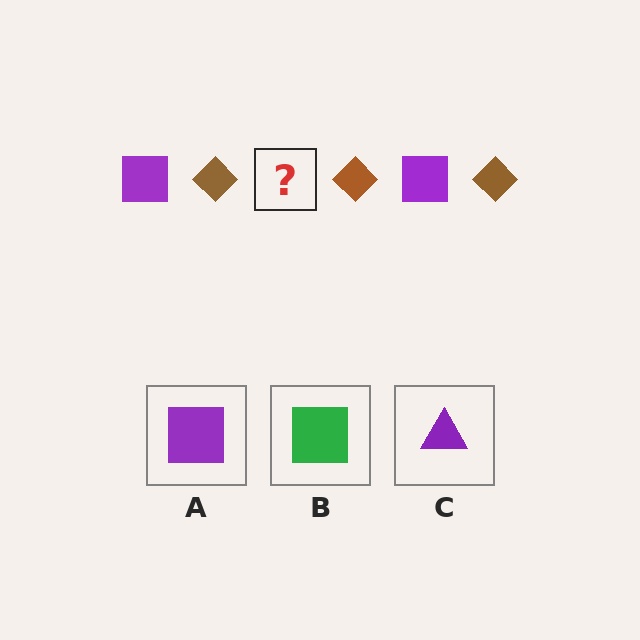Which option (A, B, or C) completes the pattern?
A.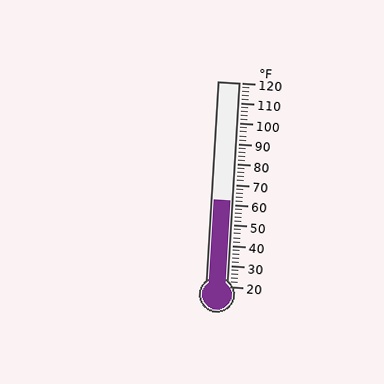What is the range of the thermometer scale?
The thermometer scale ranges from 20°F to 120°F.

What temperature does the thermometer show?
The thermometer shows approximately 62°F.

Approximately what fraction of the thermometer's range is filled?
The thermometer is filled to approximately 40% of its range.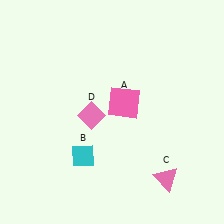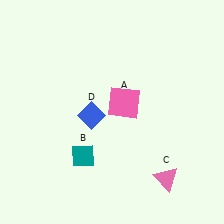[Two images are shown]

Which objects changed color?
B changed from cyan to teal. D changed from pink to blue.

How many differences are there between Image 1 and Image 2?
There are 2 differences between the two images.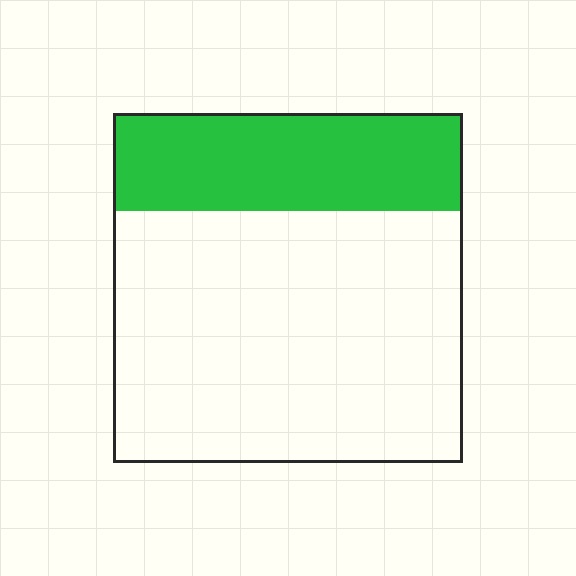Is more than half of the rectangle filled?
No.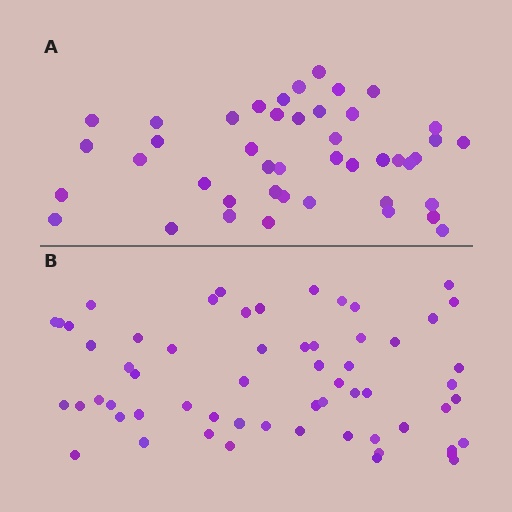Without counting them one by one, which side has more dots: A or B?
Region B (the bottom region) has more dots.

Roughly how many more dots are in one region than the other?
Region B has approximately 15 more dots than region A.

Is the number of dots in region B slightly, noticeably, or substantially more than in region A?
Region B has noticeably more, but not dramatically so. The ratio is roughly 1.4 to 1.